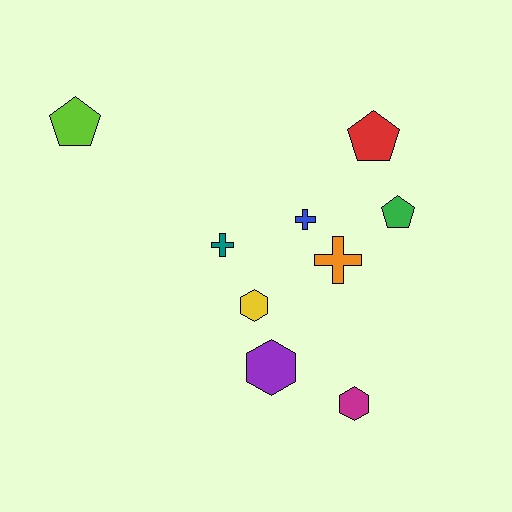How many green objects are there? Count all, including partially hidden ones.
There is 1 green object.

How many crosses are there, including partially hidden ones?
There are 3 crosses.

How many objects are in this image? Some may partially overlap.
There are 9 objects.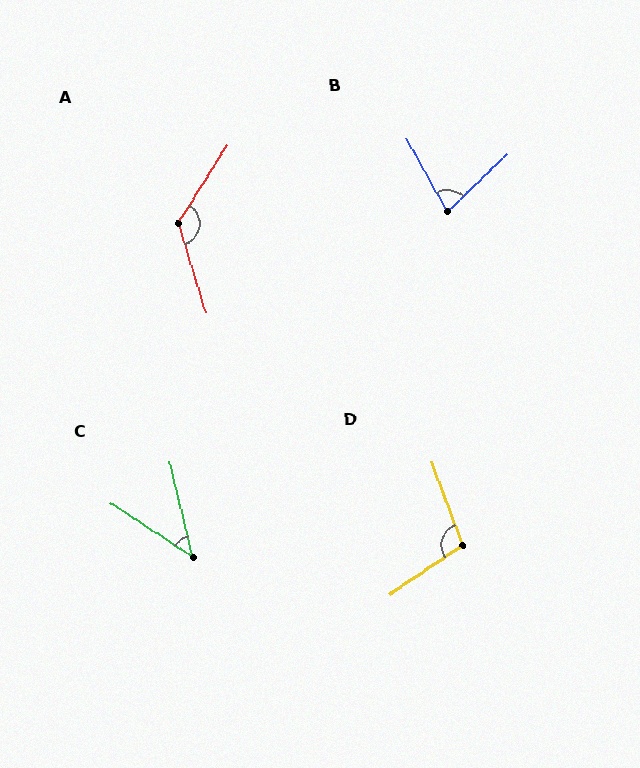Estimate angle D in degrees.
Approximately 103 degrees.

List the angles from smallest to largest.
C (43°), B (75°), D (103°), A (130°).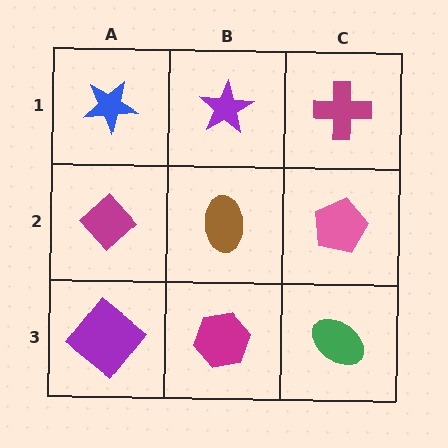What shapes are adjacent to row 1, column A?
A magenta diamond (row 2, column A), a purple star (row 1, column B).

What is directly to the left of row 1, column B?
A blue star.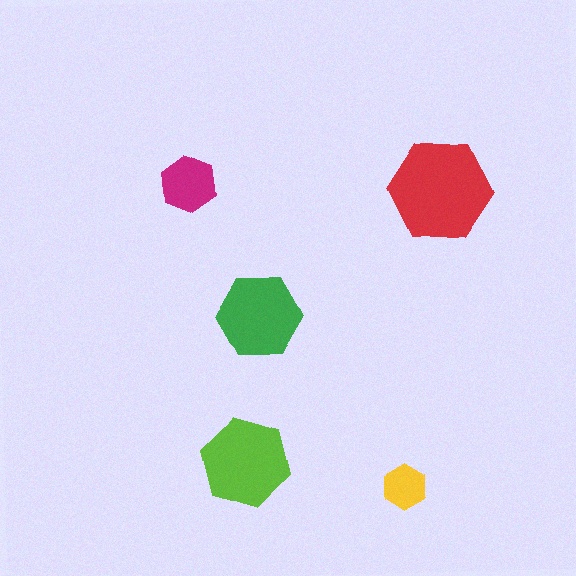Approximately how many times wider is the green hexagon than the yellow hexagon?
About 2 times wider.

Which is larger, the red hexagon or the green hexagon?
The red one.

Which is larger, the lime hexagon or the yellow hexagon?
The lime one.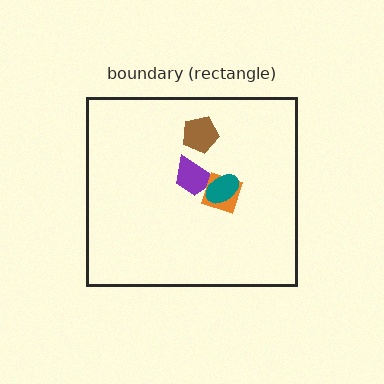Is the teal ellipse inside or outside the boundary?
Inside.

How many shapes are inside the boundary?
4 inside, 0 outside.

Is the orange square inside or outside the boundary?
Inside.